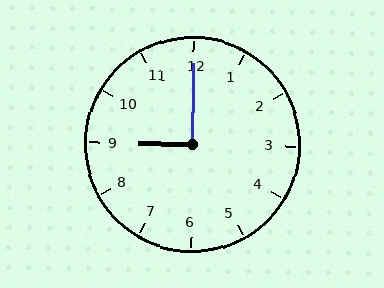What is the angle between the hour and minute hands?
Approximately 90 degrees.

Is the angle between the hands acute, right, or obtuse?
It is right.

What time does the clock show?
9:00.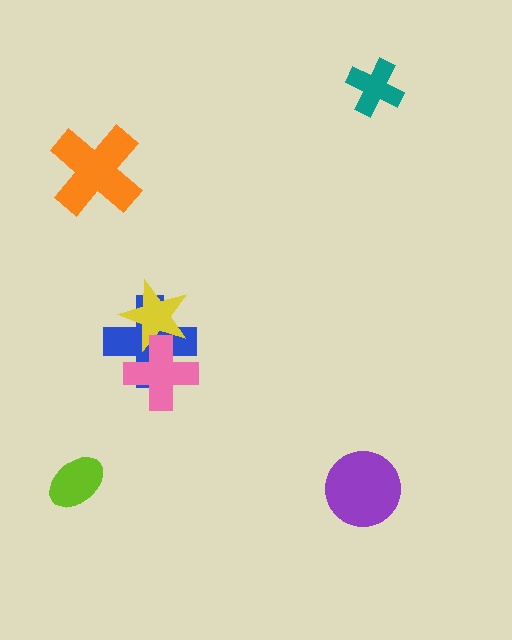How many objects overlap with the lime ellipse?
0 objects overlap with the lime ellipse.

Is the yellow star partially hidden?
Yes, it is partially covered by another shape.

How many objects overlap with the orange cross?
0 objects overlap with the orange cross.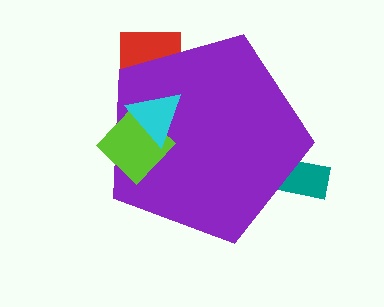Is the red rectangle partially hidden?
Yes, the red rectangle is partially hidden behind the purple pentagon.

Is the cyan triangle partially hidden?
No, the cyan triangle is fully visible.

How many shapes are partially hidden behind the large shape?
2 shapes are partially hidden.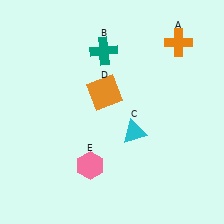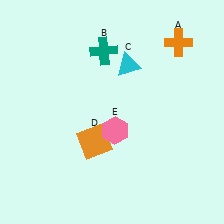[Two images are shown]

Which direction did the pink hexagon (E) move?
The pink hexagon (E) moved up.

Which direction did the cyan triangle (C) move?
The cyan triangle (C) moved up.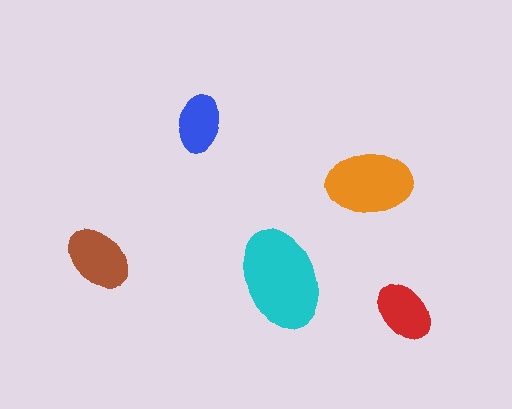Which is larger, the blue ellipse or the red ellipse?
The red one.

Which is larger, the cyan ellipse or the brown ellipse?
The cyan one.